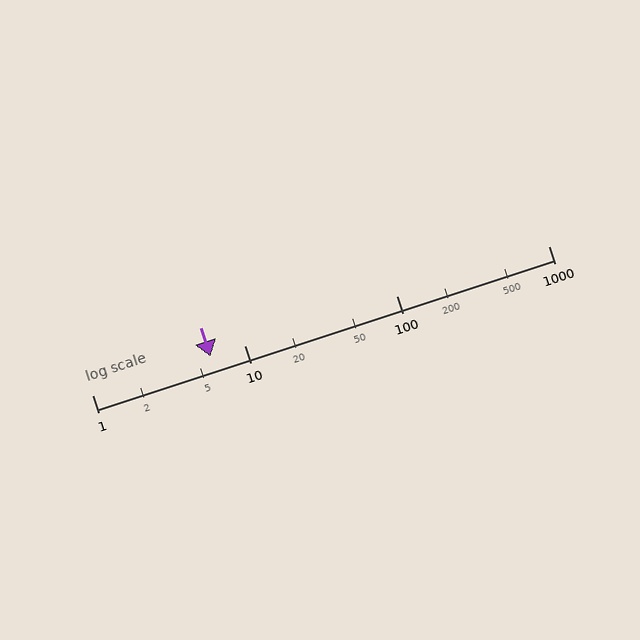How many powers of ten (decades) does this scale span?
The scale spans 3 decades, from 1 to 1000.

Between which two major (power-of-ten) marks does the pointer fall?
The pointer is between 1 and 10.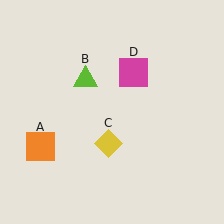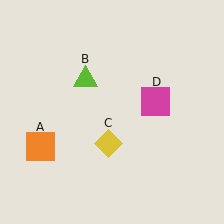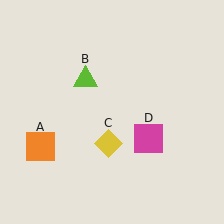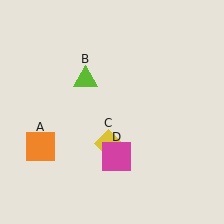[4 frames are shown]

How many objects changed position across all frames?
1 object changed position: magenta square (object D).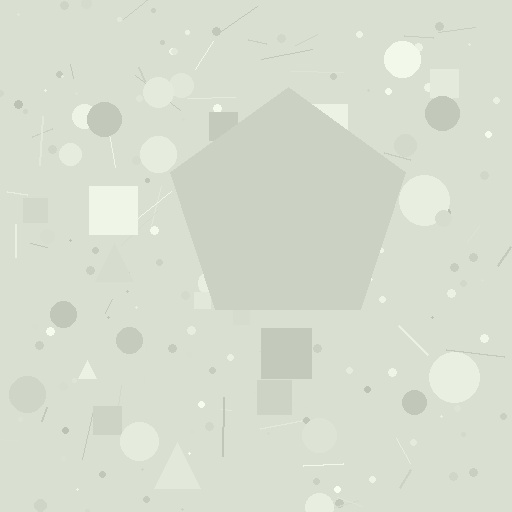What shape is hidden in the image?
A pentagon is hidden in the image.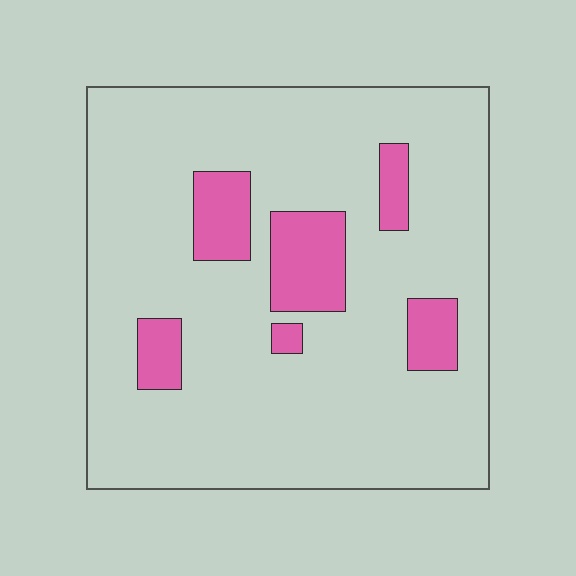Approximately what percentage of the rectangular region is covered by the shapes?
Approximately 15%.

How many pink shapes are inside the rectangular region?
6.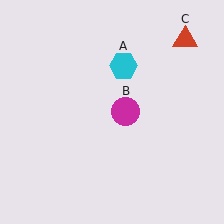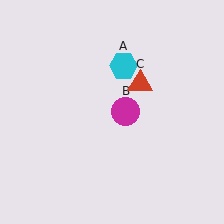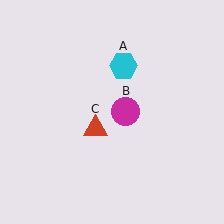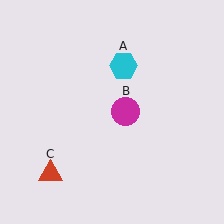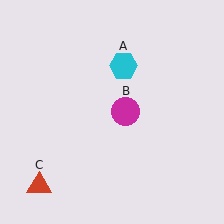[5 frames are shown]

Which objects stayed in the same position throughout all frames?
Cyan hexagon (object A) and magenta circle (object B) remained stationary.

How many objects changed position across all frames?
1 object changed position: red triangle (object C).